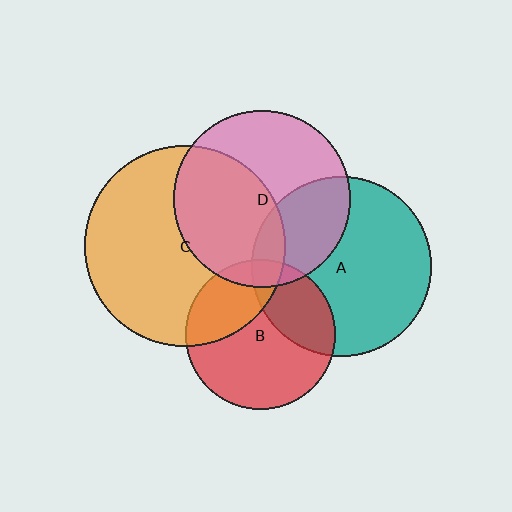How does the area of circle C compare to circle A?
Approximately 1.2 times.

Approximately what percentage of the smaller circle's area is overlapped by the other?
Approximately 30%.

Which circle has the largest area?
Circle C (orange).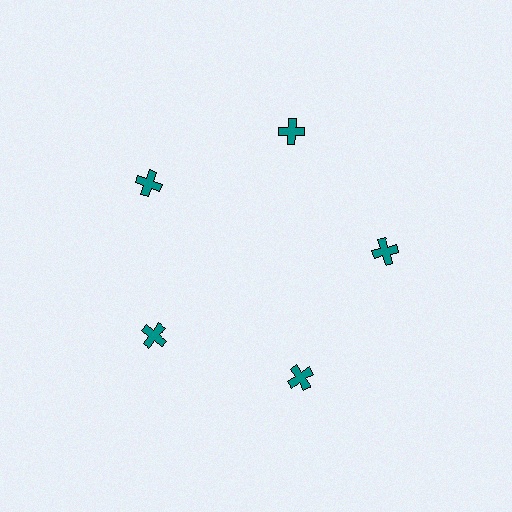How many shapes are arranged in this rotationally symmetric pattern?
There are 5 shapes, arranged in 5 groups of 1.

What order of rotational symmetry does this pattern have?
This pattern has 5-fold rotational symmetry.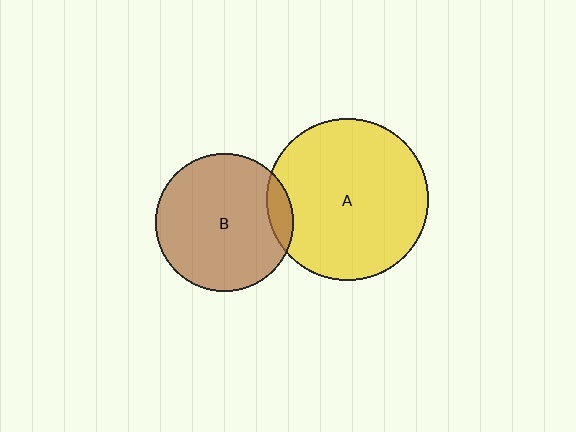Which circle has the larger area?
Circle A (yellow).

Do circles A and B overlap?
Yes.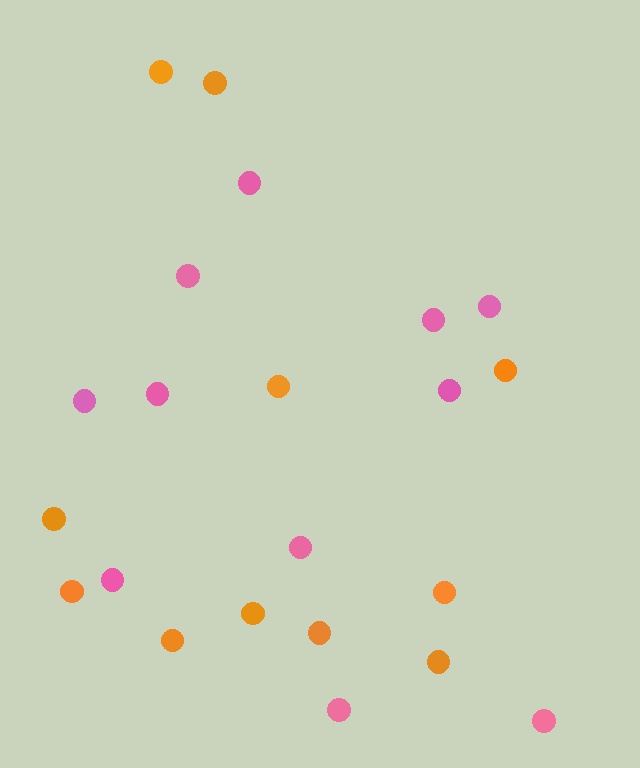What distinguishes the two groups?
There are 2 groups: one group of pink circles (11) and one group of orange circles (11).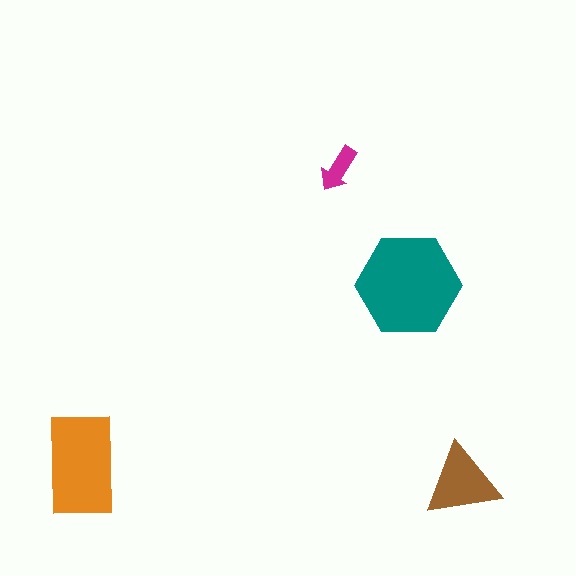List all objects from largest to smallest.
The teal hexagon, the orange rectangle, the brown triangle, the magenta arrow.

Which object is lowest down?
The brown triangle is bottommost.